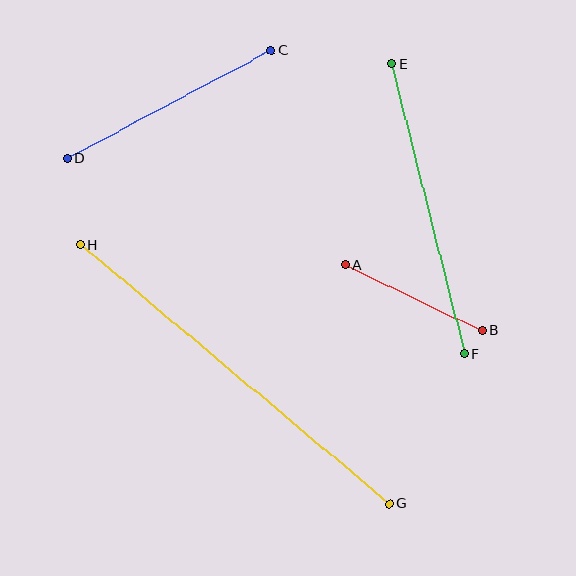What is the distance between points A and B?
The distance is approximately 152 pixels.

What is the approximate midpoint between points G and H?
The midpoint is at approximately (235, 374) pixels.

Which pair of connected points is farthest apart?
Points G and H are farthest apart.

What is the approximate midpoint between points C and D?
The midpoint is at approximately (169, 105) pixels.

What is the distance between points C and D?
The distance is approximately 231 pixels.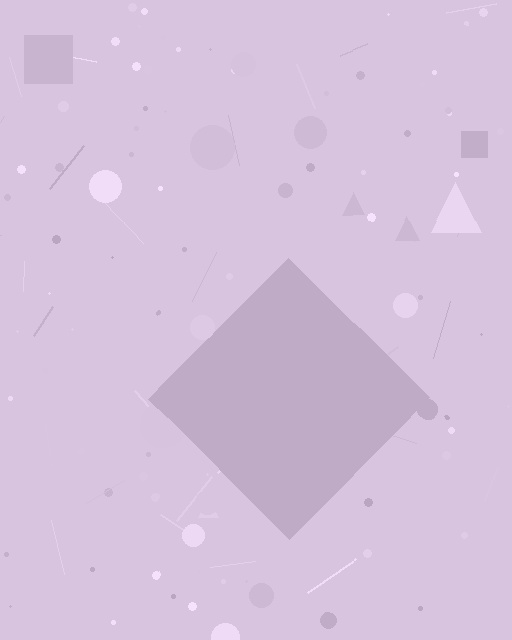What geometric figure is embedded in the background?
A diamond is embedded in the background.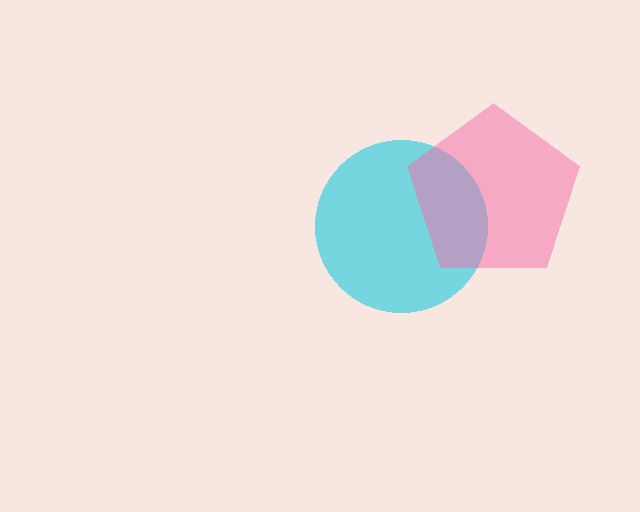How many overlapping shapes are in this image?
There are 2 overlapping shapes in the image.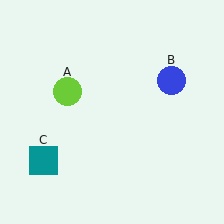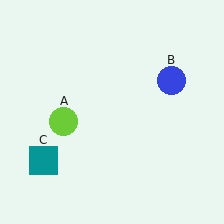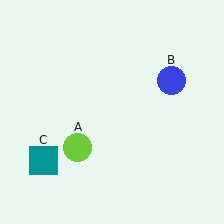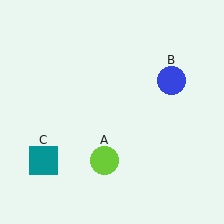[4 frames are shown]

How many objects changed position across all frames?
1 object changed position: lime circle (object A).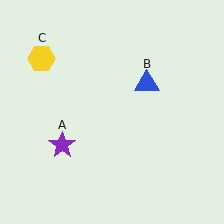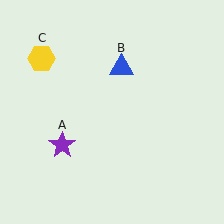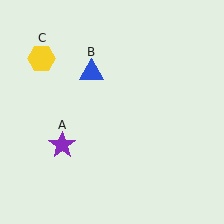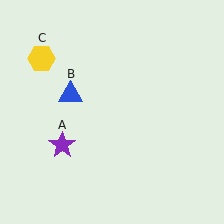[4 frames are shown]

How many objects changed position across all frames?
1 object changed position: blue triangle (object B).